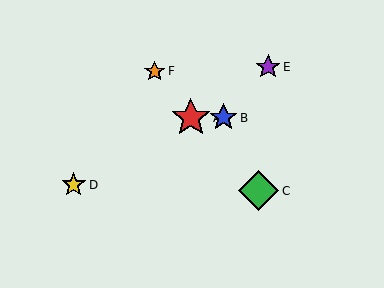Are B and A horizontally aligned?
Yes, both are at y≈118.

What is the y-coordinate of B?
Object B is at y≈118.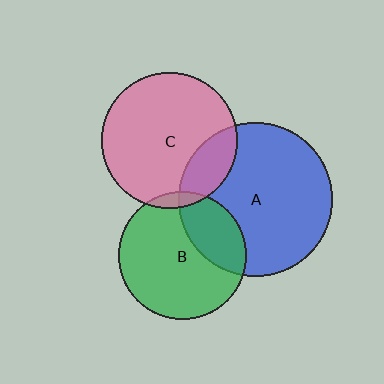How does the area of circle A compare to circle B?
Approximately 1.5 times.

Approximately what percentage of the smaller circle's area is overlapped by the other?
Approximately 20%.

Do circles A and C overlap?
Yes.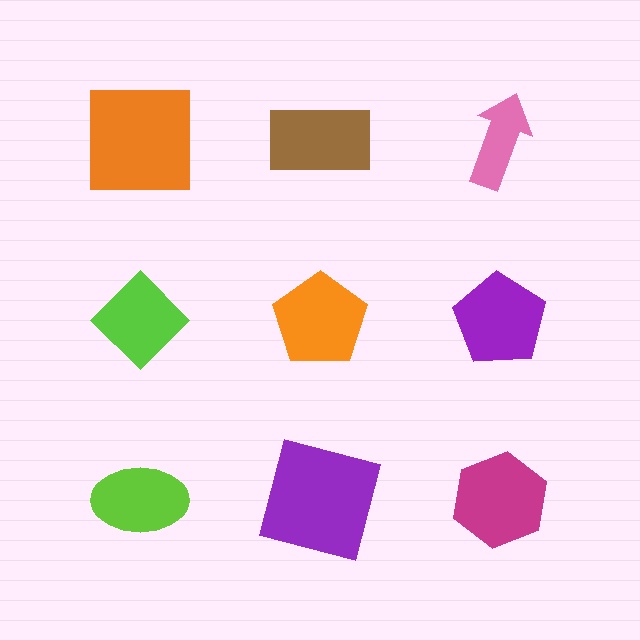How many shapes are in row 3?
3 shapes.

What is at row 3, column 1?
A lime ellipse.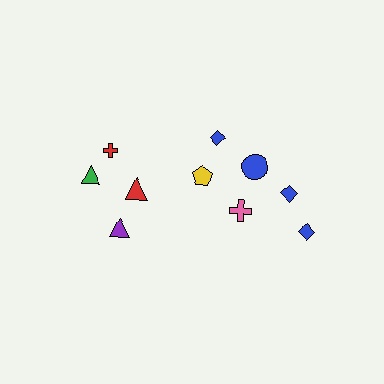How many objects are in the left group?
There are 4 objects.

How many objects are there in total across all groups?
There are 10 objects.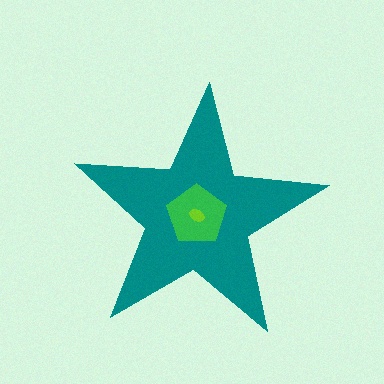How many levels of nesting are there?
3.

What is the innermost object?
The lime ellipse.